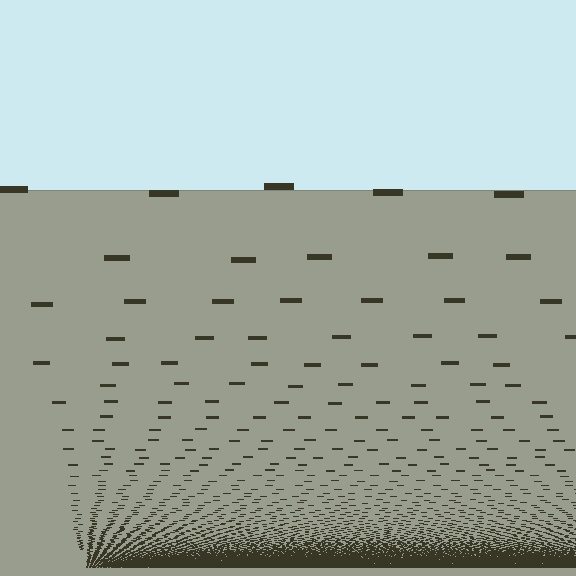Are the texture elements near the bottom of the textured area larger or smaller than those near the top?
Smaller. The gradient is inverted — elements near the bottom are smaller and denser.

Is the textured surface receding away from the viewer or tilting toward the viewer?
The surface appears to tilt toward the viewer. Texture elements get larger and sparser toward the top.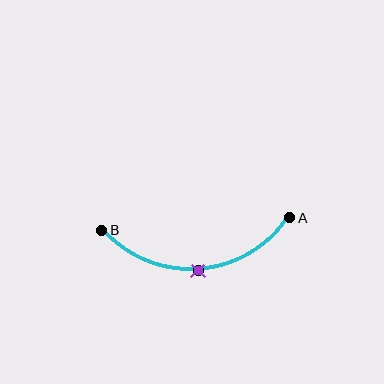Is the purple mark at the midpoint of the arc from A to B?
Yes. The purple mark lies on the arc at equal arc-length from both A and B — it is the arc midpoint.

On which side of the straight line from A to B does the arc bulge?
The arc bulges below the straight line connecting A and B.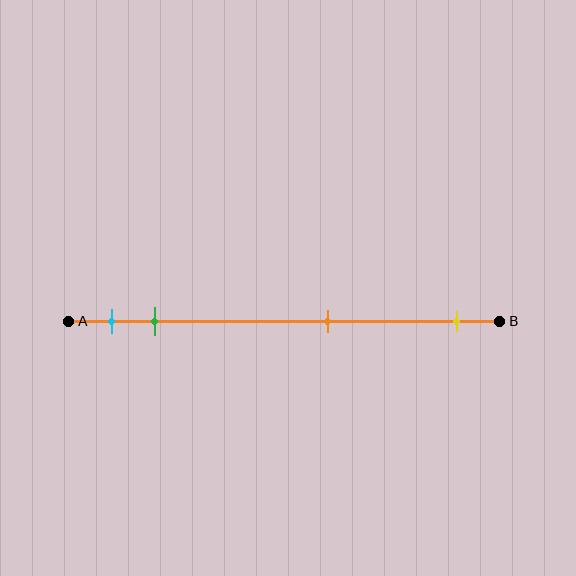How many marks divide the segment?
There are 4 marks dividing the segment.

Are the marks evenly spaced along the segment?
No, the marks are not evenly spaced.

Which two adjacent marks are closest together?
The cyan and green marks are the closest adjacent pair.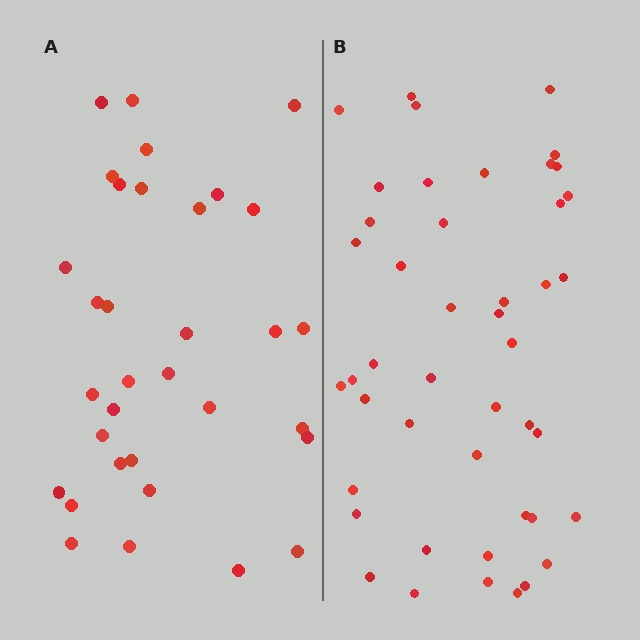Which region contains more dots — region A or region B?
Region B (the right region) has more dots.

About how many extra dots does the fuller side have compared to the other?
Region B has roughly 12 or so more dots than region A.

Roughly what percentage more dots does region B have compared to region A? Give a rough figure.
About 35% more.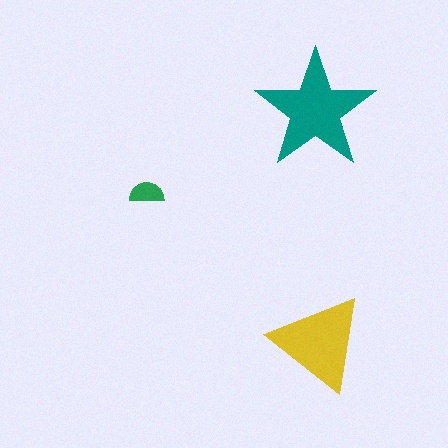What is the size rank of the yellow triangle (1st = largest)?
2nd.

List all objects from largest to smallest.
The teal star, the yellow triangle, the green semicircle.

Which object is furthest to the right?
The yellow triangle is rightmost.